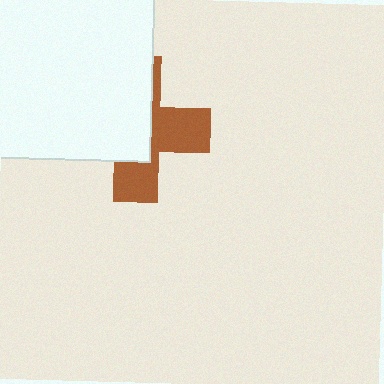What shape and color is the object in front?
The object in front is a white square.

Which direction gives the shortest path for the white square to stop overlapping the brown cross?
Moving left gives the shortest separation.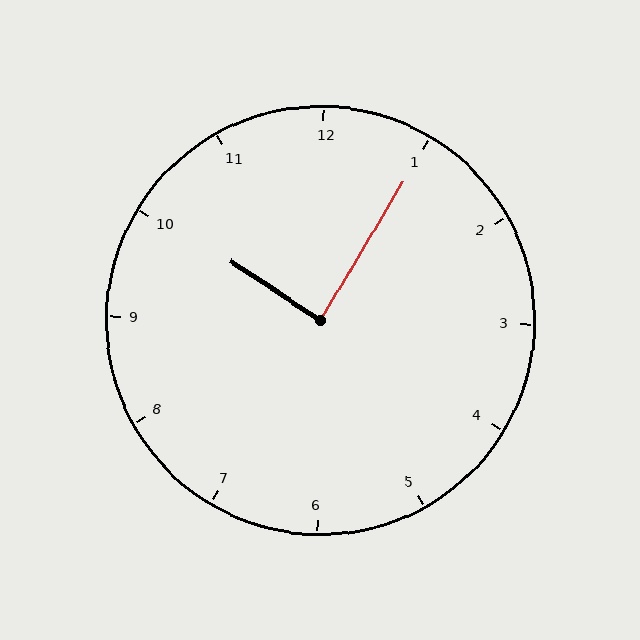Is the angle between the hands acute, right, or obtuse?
It is right.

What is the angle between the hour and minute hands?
Approximately 88 degrees.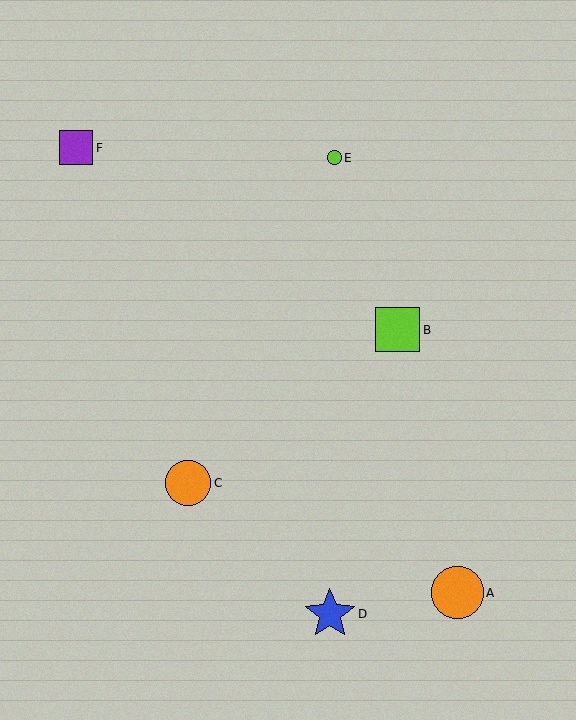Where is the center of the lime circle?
The center of the lime circle is at (334, 158).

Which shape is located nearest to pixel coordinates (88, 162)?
The purple square (labeled F) at (76, 148) is nearest to that location.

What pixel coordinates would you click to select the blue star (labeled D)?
Click at (330, 614) to select the blue star D.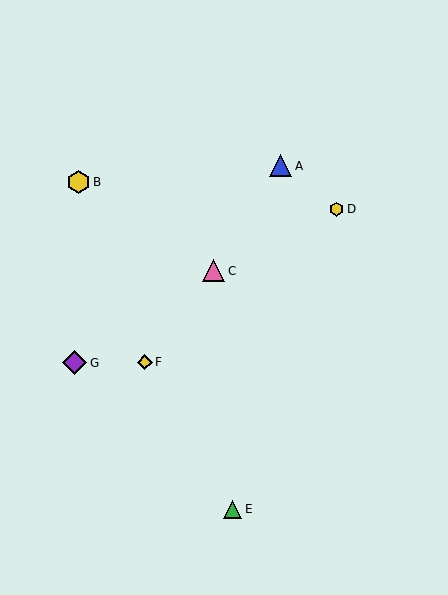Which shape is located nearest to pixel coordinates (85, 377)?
The purple diamond (labeled G) at (75, 363) is nearest to that location.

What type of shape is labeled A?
Shape A is a blue triangle.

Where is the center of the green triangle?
The center of the green triangle is at (233, 509).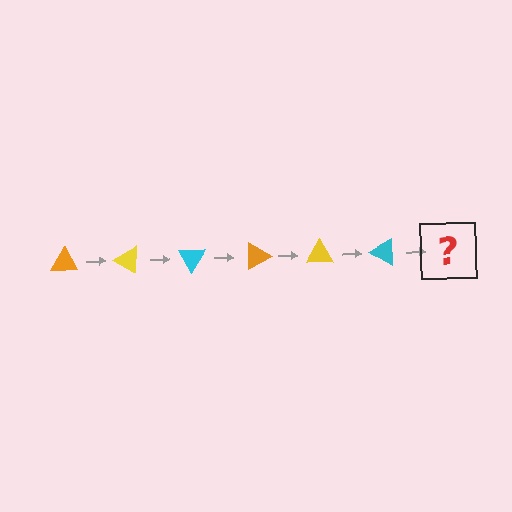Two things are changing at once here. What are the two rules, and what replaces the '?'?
The two rules are that it rotates 30 degrees each step and the color cycles through orange, yellow, and cyan. The '?' should be an orange triangle, rotated 180 degrees from the start.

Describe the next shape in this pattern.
It should be an orange triangle, rotated 180 degrees from the start.